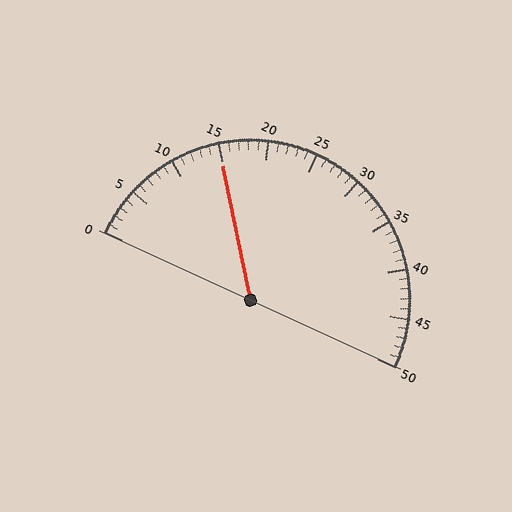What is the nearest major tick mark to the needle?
The nearest major tick mark is 15.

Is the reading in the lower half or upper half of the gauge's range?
The reading is in the lower half of the range (0 to 50).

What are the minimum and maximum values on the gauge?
The gauge ranges from 0 to 50.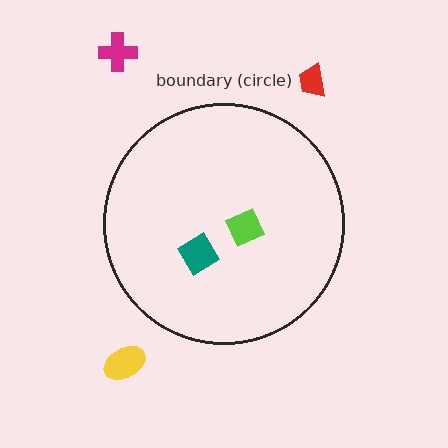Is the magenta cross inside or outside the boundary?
Outside.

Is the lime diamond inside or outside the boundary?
Inside.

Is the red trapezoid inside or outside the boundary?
Outside.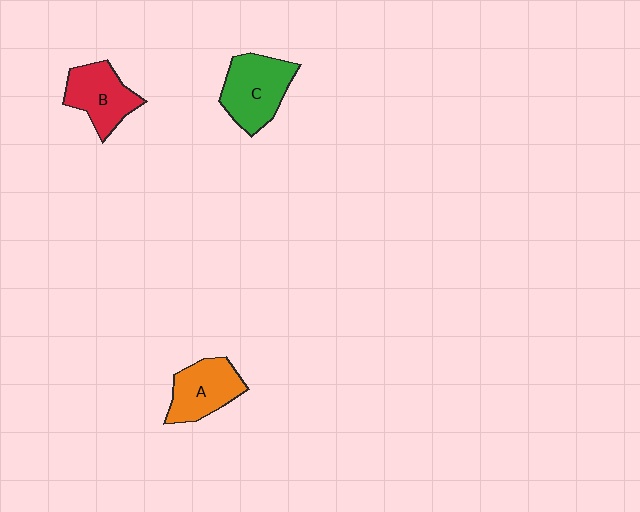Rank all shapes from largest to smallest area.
From largest to smallest: C (green), B (red), A (orange).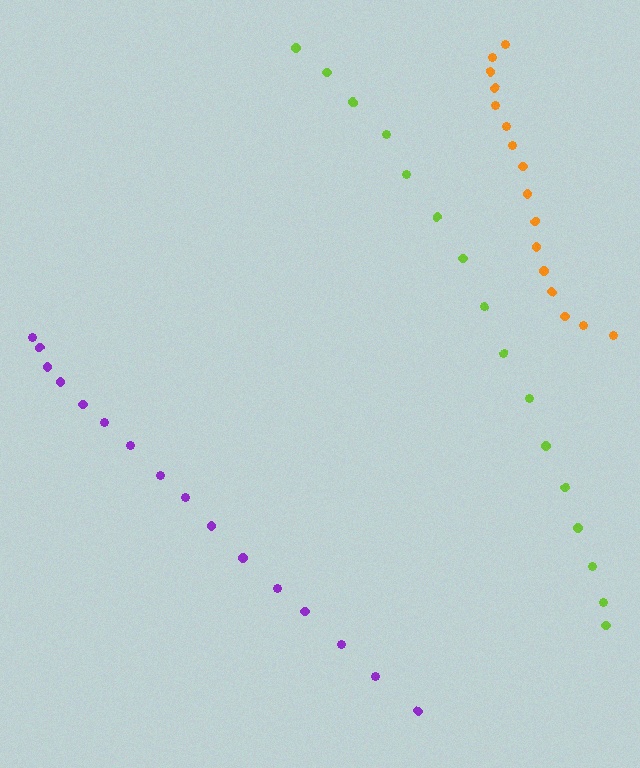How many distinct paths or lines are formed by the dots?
There are 3 distinct paths.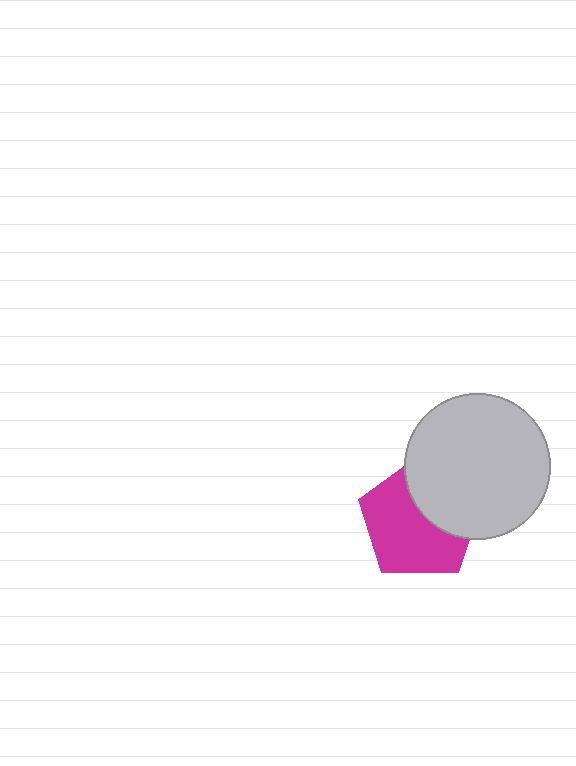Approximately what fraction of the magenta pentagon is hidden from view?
Roughly 37% of the magenta pentagon is hidden behind the light gray circle.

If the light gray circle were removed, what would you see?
You would see the complete magenta pentagon.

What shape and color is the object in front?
The object in front is a light gray circle.